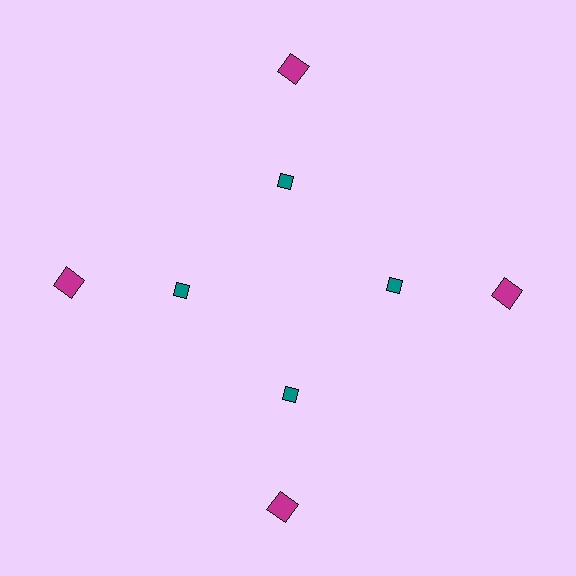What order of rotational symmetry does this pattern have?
This pattern has 4-fold rotational symmetry.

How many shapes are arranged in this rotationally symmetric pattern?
There are 8 shapes, arranged in 4 groups of 2.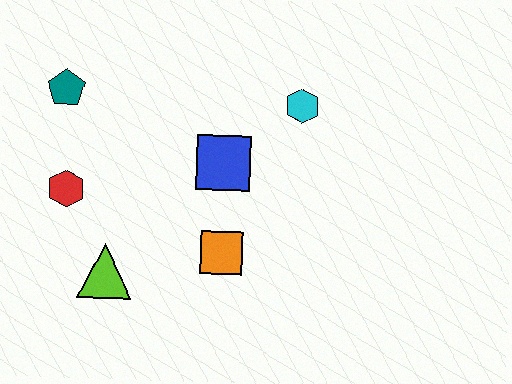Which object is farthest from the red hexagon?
The cyan hexagon is farthest from the red hexagon.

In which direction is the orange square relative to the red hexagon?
The orange square is to the right of the red hexagon.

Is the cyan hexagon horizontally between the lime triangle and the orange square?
No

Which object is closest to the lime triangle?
The red hexagon is closest to the lime triangle.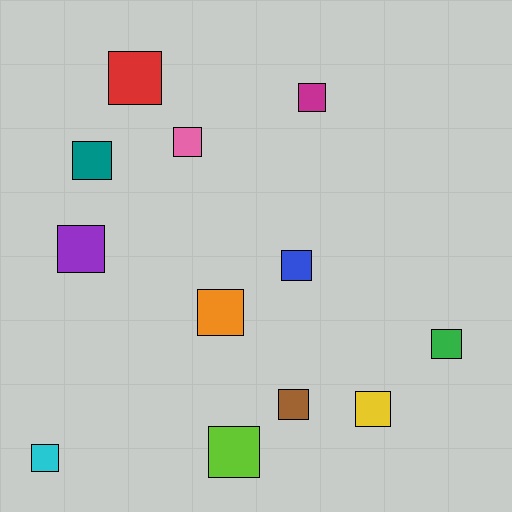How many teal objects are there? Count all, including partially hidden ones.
There is 1 teal object.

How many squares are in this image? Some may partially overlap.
There are 12 squares.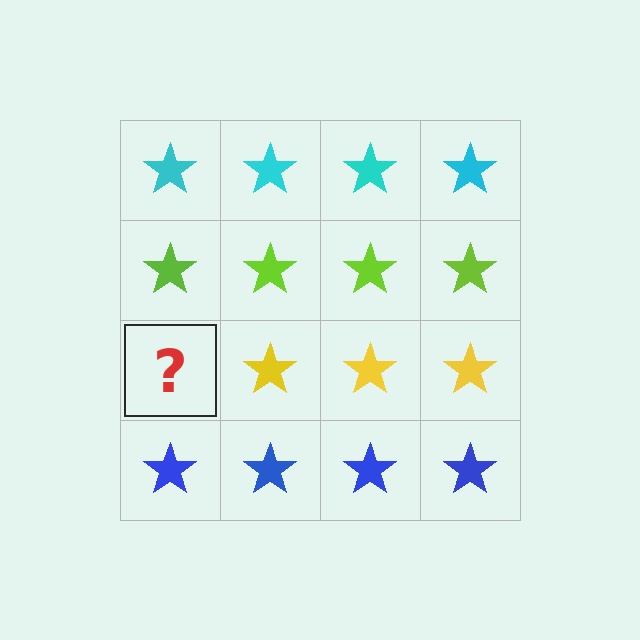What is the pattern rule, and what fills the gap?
The rule is that each row has a consistent color. The gap should be filled with a yellow star.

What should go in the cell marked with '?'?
The missing cell should contain a yellow star.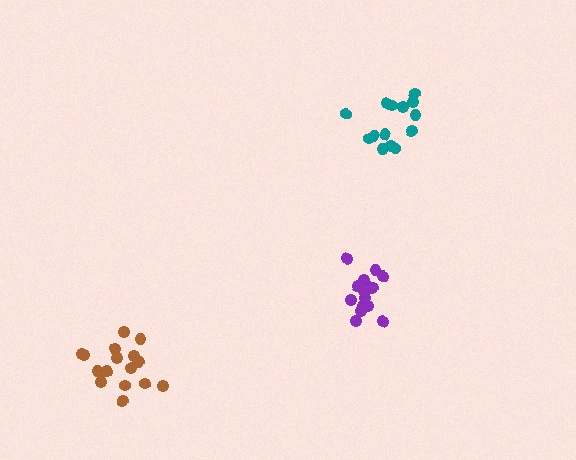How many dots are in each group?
Group 1: 14 dots, Group 2: 16 dots, Group 3: 17 dots (47 total).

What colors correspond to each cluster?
The clusters are colored: teal, purple, brown.